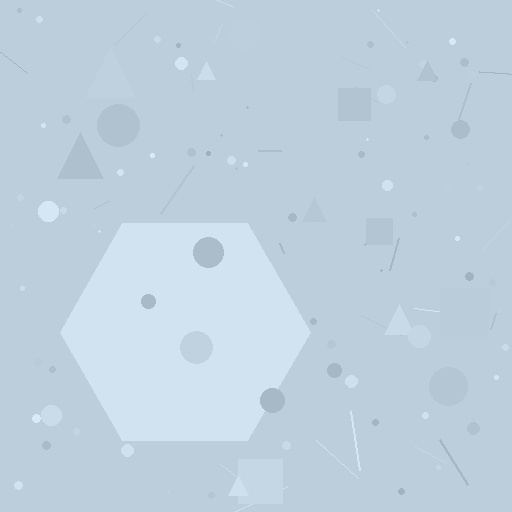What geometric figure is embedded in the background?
A hexagon is embedded in the background.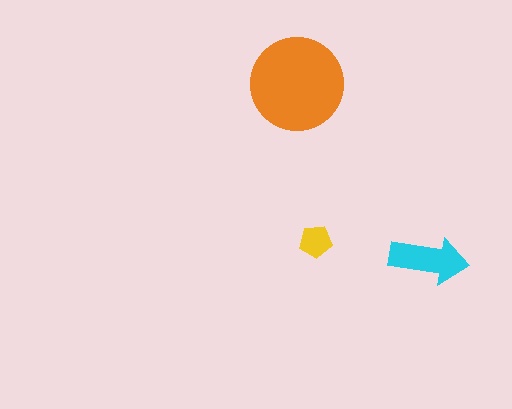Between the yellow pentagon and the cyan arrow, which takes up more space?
The cyan arrow.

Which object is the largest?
The orange circle.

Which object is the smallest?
The yellow pentagon.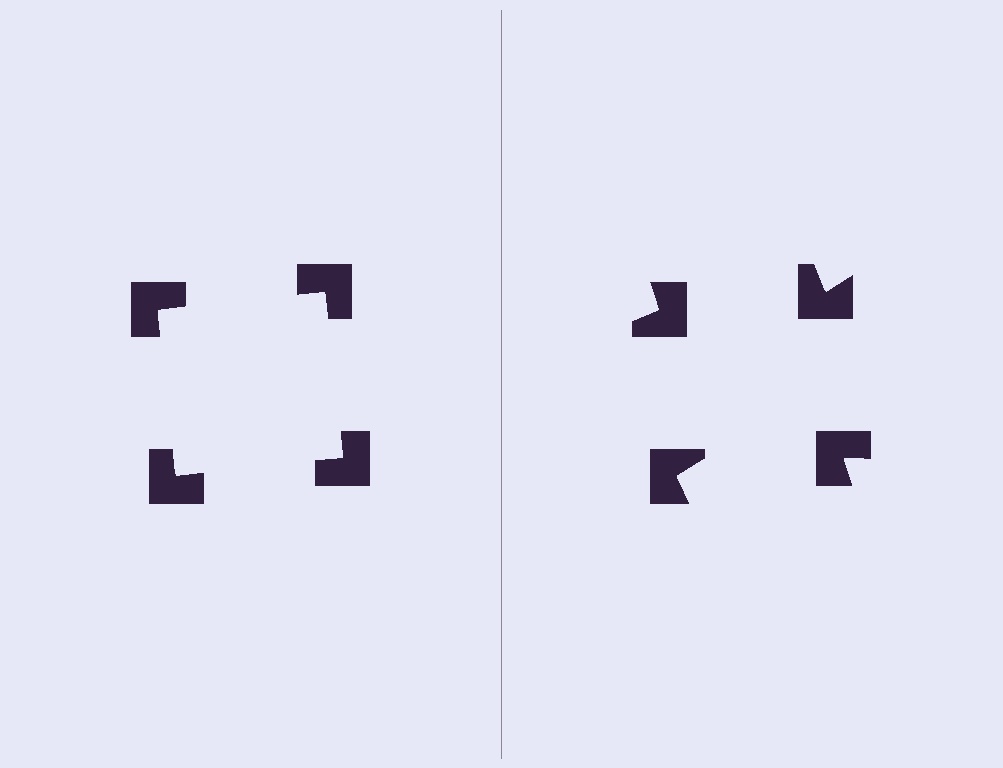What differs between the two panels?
The notched squares are positioned identically on both sides; only the wedge orientations differ. On the left they align to a square; on the right they are misaligned.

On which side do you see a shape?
An illusory square appears on the left side. On the right side the wedge cuts are rotated, so no coherent shape forms.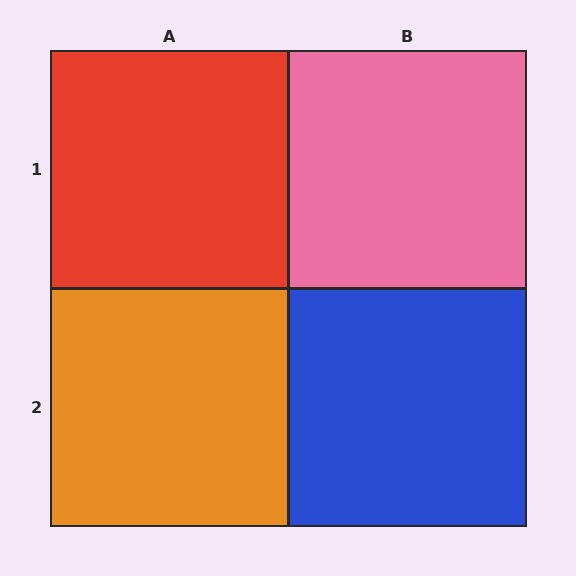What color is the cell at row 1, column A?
Red.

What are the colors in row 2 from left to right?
Orange, blue.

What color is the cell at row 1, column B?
Pink.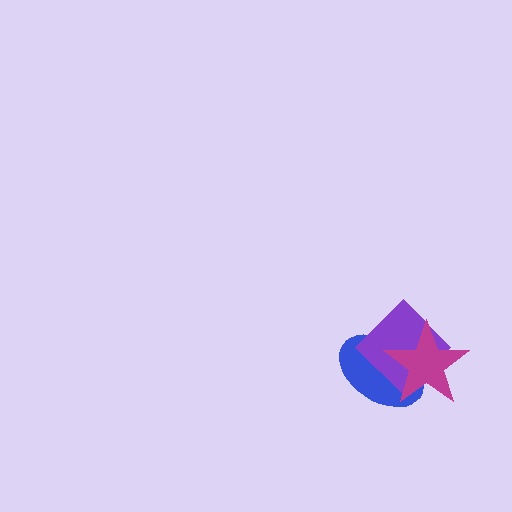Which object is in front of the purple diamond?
The magenta star is in front of the purple diamond.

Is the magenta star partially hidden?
No, no other shape covers it.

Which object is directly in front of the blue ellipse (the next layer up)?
The purple diamond is directly in front of the blue ellipse.